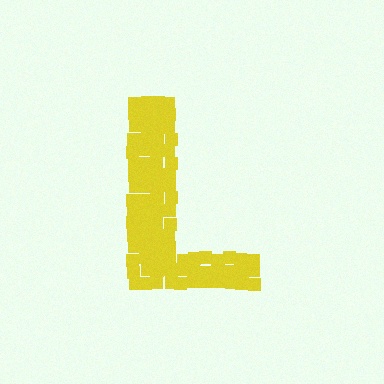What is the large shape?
The large shape is the letter L.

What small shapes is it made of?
It is made of small squares.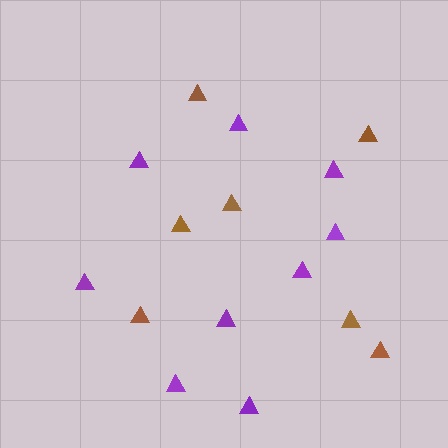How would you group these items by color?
There are 2 groups: one group of purple triangles (9) and one group of brown triangles (7).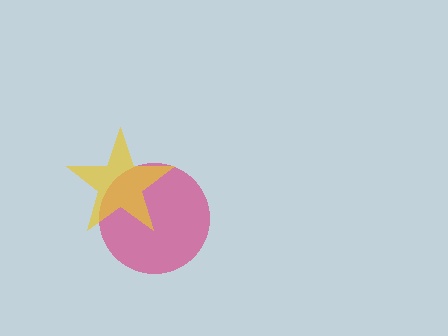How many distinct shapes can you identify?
There are 2 distinct shapes: a magenta circle, a yellow star.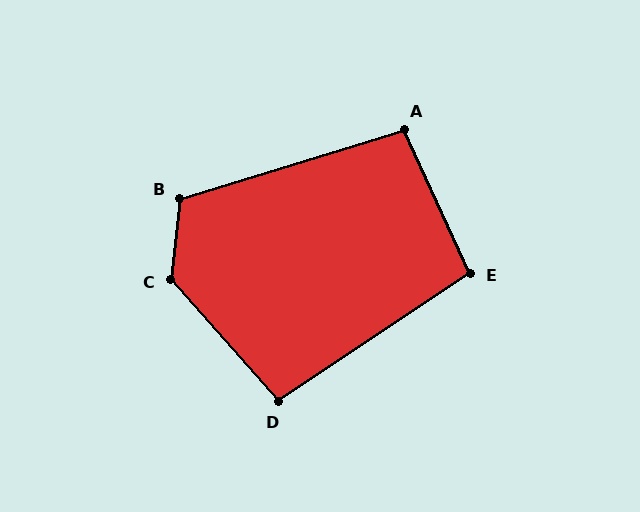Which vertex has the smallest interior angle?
A, at approximately 98 degrees.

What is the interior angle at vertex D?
Approximately 98 degrees (obtuse).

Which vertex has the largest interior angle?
C, at approximately 132 degrees.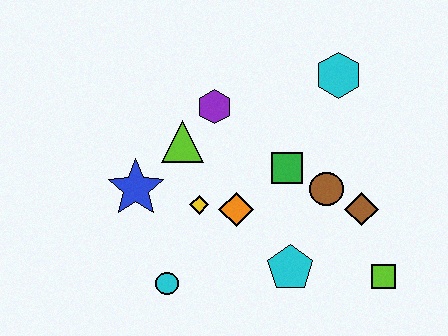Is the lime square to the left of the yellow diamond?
No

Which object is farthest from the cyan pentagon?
The cyan hexagon is farthest from the cyan pentagon.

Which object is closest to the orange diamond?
The yellow diamond is closest to the orange diamond.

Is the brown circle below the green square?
Yes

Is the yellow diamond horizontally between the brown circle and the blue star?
Yes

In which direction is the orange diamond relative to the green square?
The orange diamond is to the left of the green square.